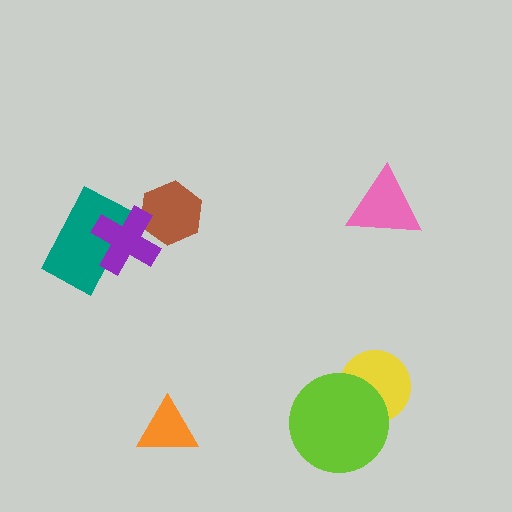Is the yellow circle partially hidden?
Yes, it is partially covered by another shape.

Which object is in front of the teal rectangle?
The purple cross is in front of the teal rectangle.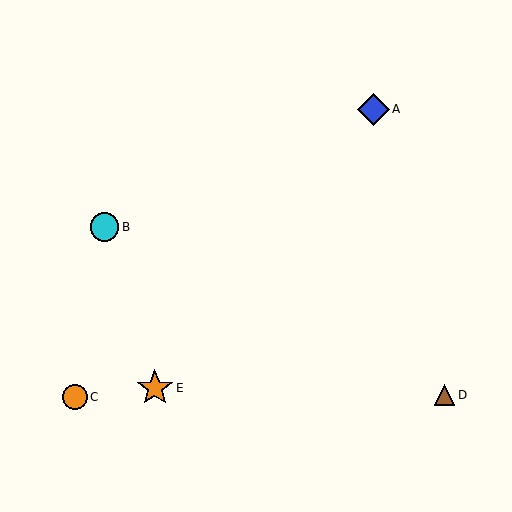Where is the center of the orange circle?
The center of the orange circle is at (75, 397).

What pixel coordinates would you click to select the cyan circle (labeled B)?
Click at (104, 227) to select the cyan circle B.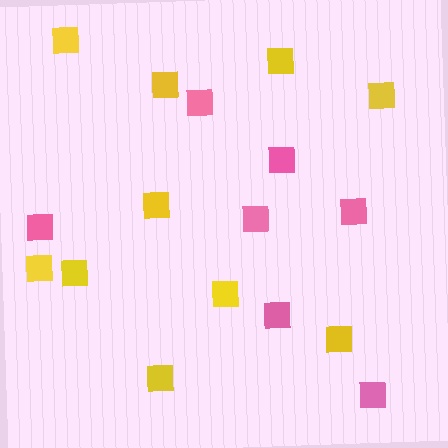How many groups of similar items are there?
There are 2 groups: one group of pink squares (7) and one group of yellow squares (10).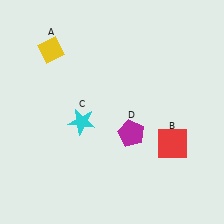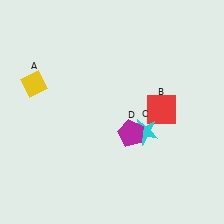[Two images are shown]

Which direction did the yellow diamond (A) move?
The yellow diamond (A) moved down.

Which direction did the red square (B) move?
The red square (B) moved up.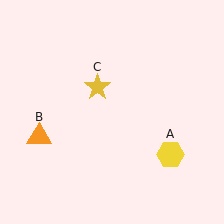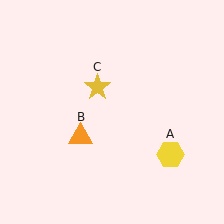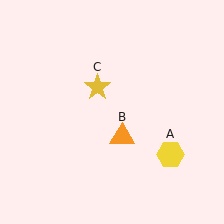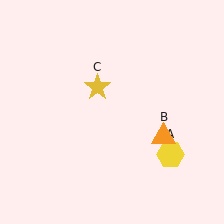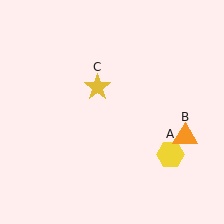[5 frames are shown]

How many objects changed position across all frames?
1 object changed position: orange triangle (object B).